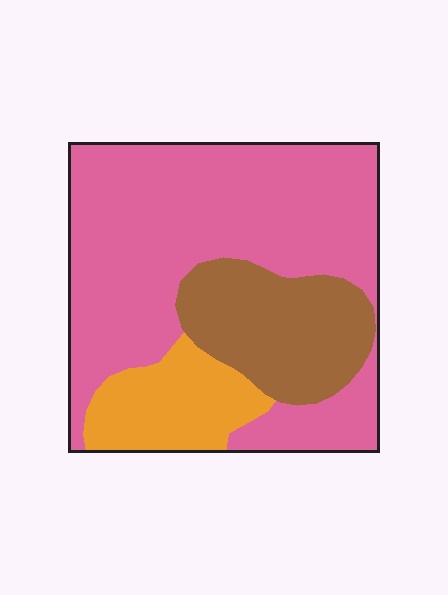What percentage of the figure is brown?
Brown takes up about one fifth (1/5) of the figure.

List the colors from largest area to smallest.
From largest to smallest: pink, brown, orange.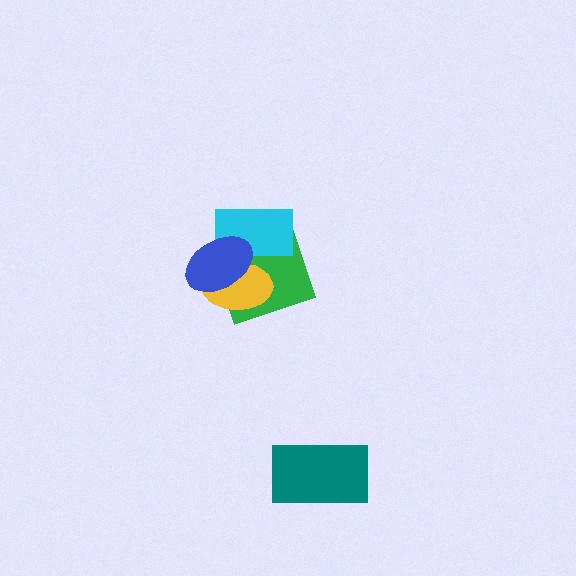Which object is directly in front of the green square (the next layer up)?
The yellow ellipse is directly in front of the green square.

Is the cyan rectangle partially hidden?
Yes, it is partially covered by another shape.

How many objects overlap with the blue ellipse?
3 objects overlap with the blue ellipse.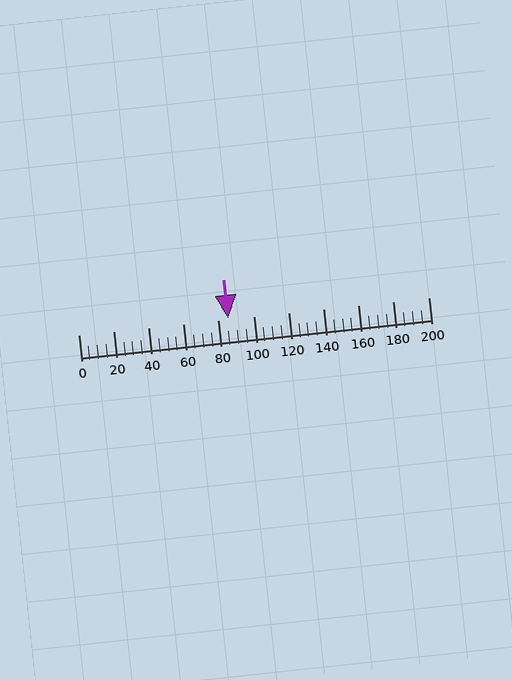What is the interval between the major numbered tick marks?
The major tick marks are spaced 20 units apart.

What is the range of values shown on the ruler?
The ruler shows values from 0 to 200.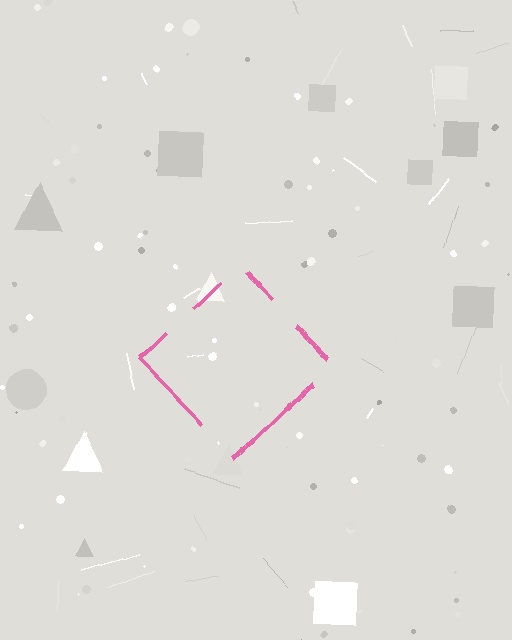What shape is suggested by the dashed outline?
The dashed outline suggests a diamond.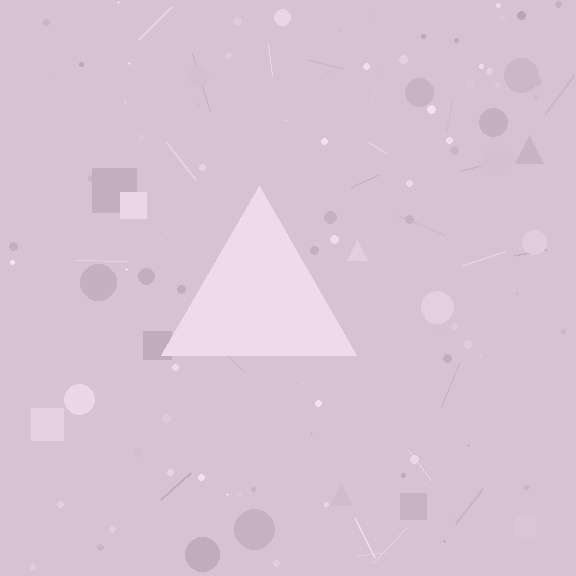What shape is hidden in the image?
A triangle is hidden in the image.